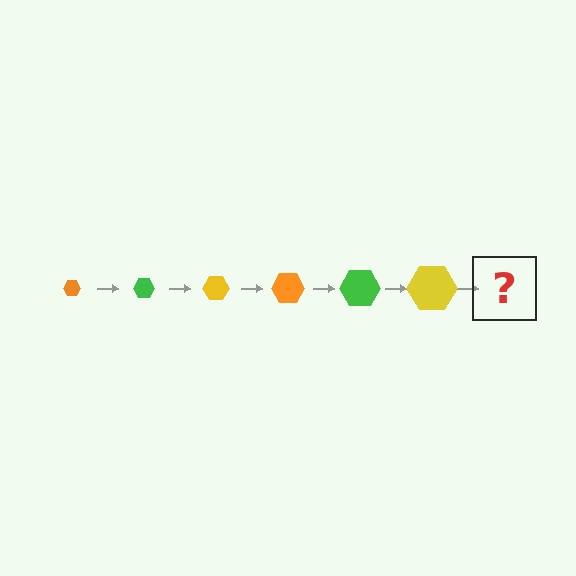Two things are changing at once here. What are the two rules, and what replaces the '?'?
The two rules are that the hexagon grows larger each step and the color cycles through orange, green, and yellow. The '?' should be an orange hexagon, larger than the previous one.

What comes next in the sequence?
The next element should be an orange hexagon, larger than the previous one.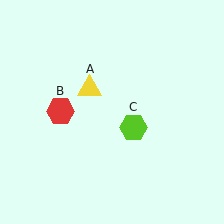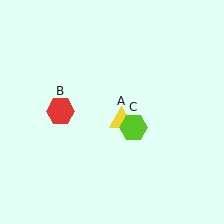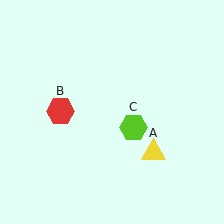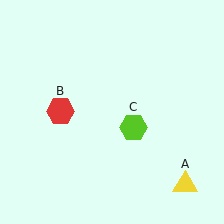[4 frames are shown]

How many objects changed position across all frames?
1 object changed position: yellow triangle (object A).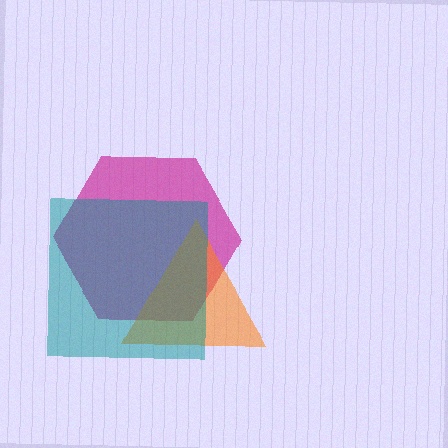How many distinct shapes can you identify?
There are 3 distinct shapes: a magenta hexagon, an orange triangle, a teal square.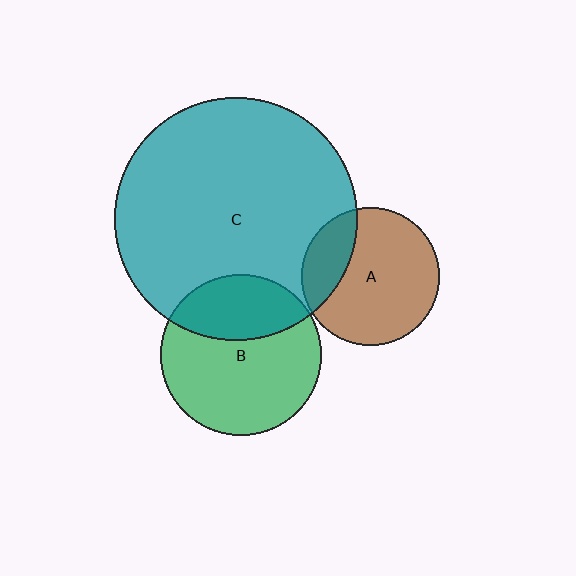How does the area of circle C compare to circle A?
Approximately 3.1 times.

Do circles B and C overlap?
Yes.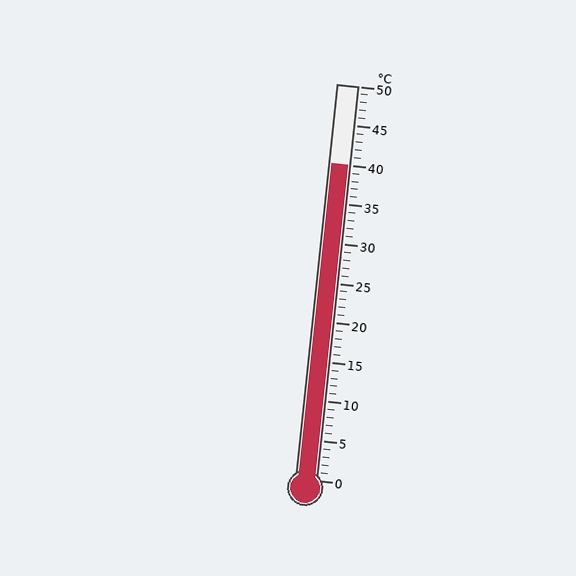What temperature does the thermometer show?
The thermometer shows approximately 40°C.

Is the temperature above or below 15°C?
The temperature is above 15°C.